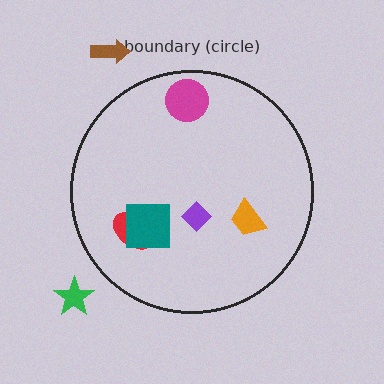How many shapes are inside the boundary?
5 inside, 2 outside.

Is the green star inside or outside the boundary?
Outside.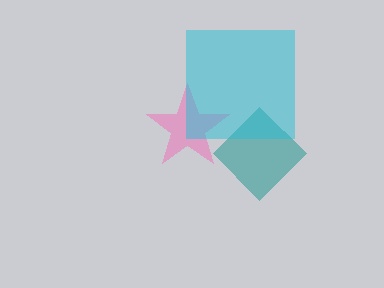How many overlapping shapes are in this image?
There are 3 overlapping shapes in the image.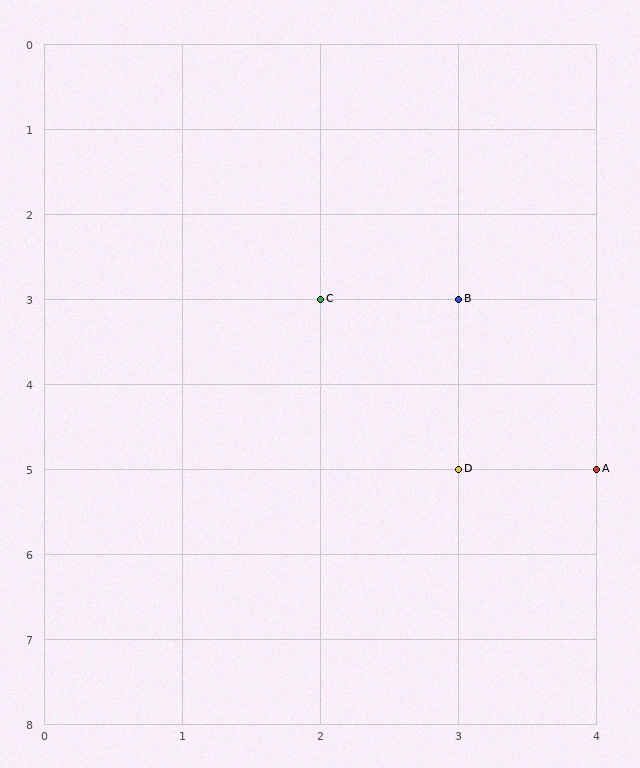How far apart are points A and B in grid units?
Points A and B are 1 column and 2 rows apart (about 2.2 grid units diagonally).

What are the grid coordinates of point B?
Point B is at grid coordinates (3, 3).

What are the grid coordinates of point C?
Point C is at grid coordinates (2, 3).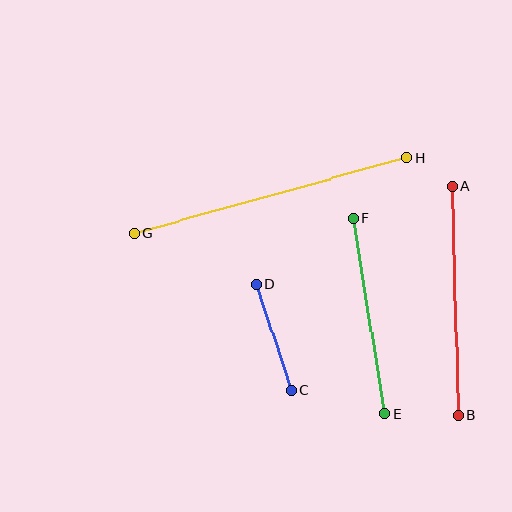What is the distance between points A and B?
The distance is approximately 229 pixels.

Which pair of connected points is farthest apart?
Points G and H are farthest apart.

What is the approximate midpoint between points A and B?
The midpoint is at approximately (455, 300) pixels.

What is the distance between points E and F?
The distance is approximately 198 pixels.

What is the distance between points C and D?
The distance is approximately 112 pixels.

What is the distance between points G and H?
The distance is approximately 283 pixels.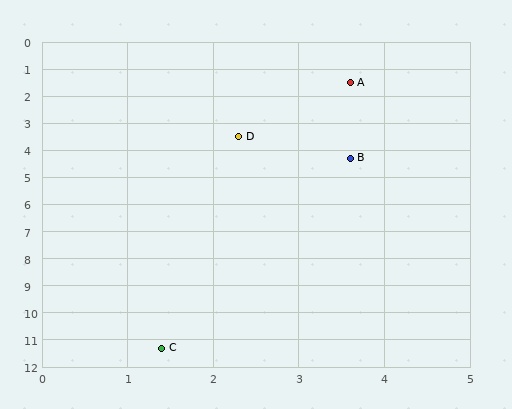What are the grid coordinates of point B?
Point B is at approximately (3.6, 4.3).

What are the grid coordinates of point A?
Point A is at approximately (3.6, 1.5).